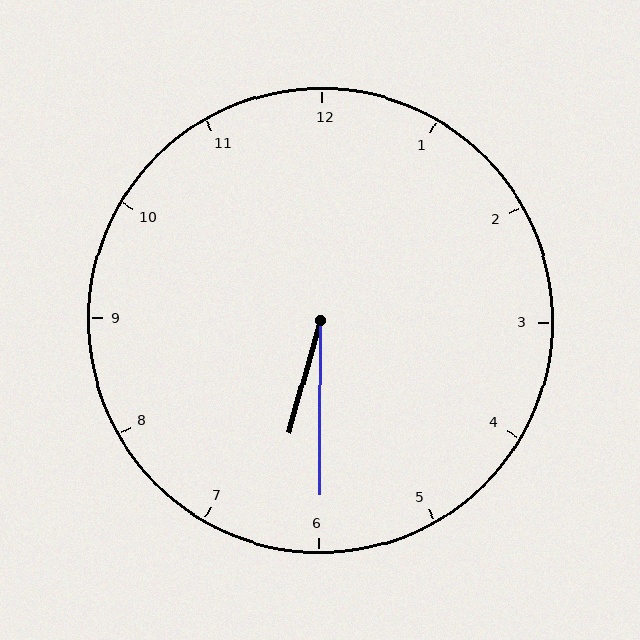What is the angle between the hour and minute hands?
Approximately 15 degrees.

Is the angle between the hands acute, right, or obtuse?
It is acute.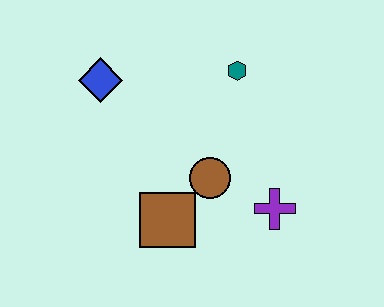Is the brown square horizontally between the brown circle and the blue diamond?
Yes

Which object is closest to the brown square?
The brown circle is closest to the brown square.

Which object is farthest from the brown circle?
The blue diamond is farthest from the brown circle.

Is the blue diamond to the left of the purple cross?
Yes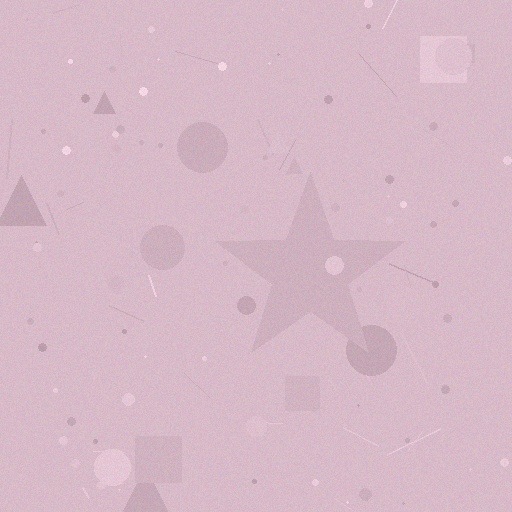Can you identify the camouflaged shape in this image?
The camouflaged shape is a star.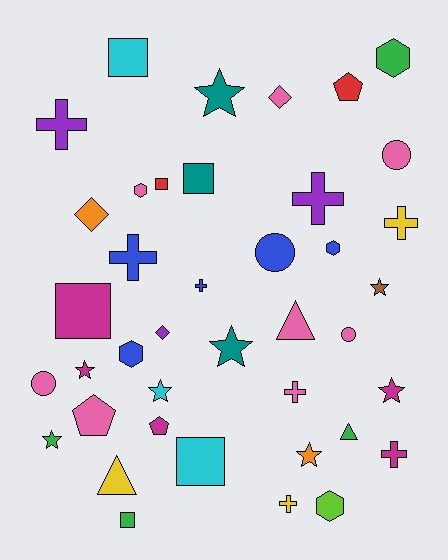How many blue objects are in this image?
There are 5 blue objects.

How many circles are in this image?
There are 4 circles.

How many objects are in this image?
There are 40 objects.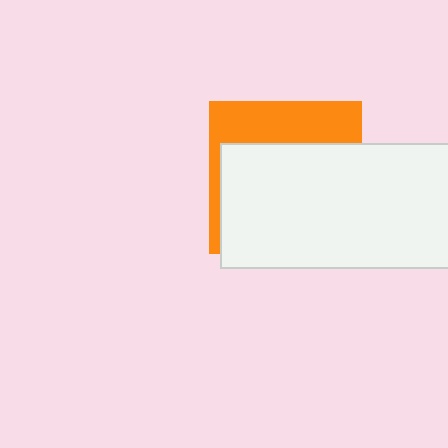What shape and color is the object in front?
The object in front is a white rectangle.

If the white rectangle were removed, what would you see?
You would see the complete orange square.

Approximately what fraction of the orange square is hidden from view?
Roughly 68% of the orange square is hidden behind the white rectangle.